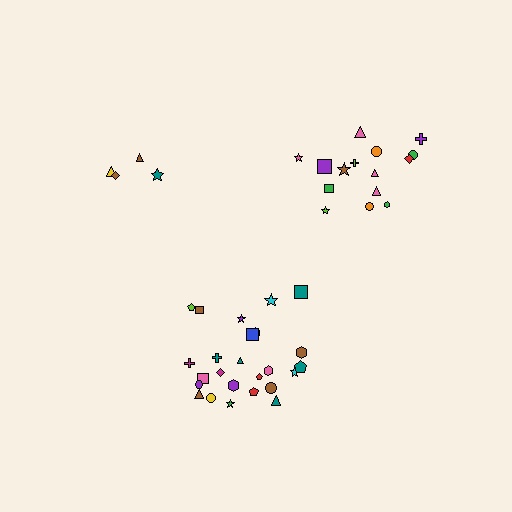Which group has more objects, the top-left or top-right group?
The top-right group.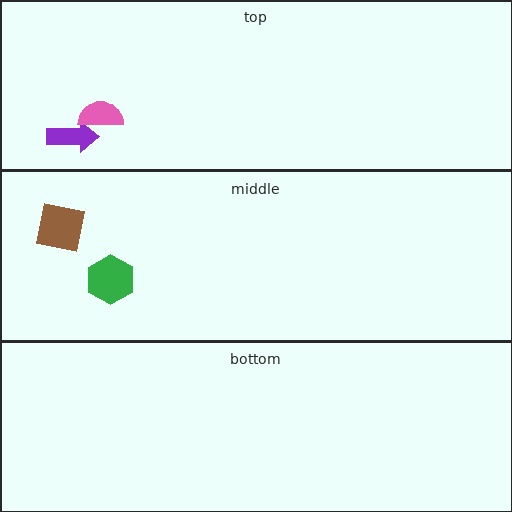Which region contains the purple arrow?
The top region.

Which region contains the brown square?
The middle region.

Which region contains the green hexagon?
The middle region.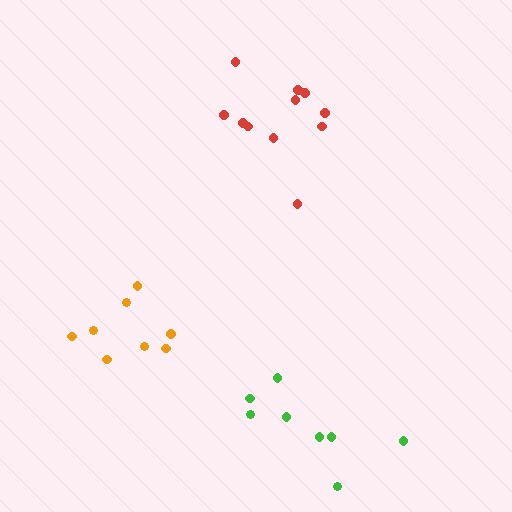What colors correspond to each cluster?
The clusters are colored: green, orange, red.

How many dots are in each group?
Group 1: 8 dots, Group 2: 8 dots, Group 3: 11 dots (27 total).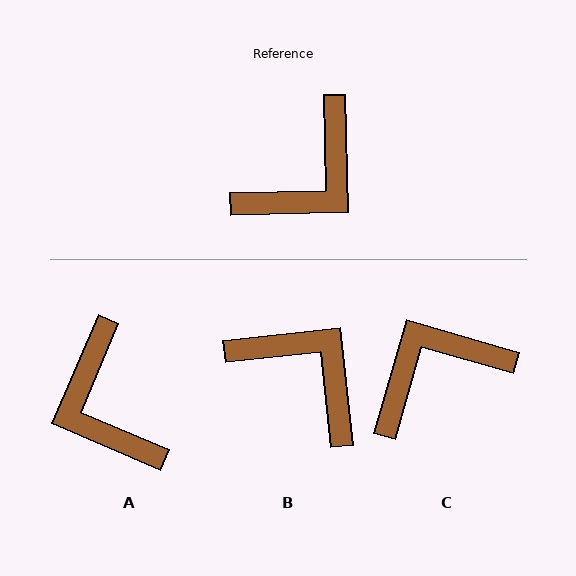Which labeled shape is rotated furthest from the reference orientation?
C, about 163 degrees away.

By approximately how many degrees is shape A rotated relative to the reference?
Approximately 114 degrees clockwise.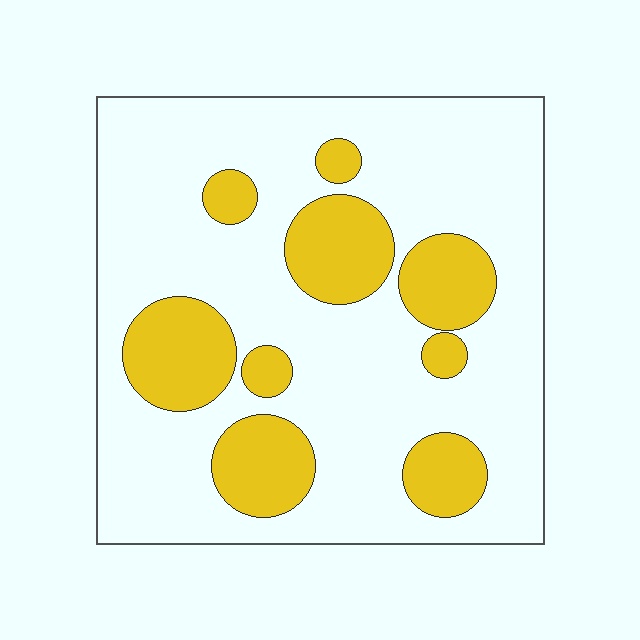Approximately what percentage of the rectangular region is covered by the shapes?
Approximately 25%.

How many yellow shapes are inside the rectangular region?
9.